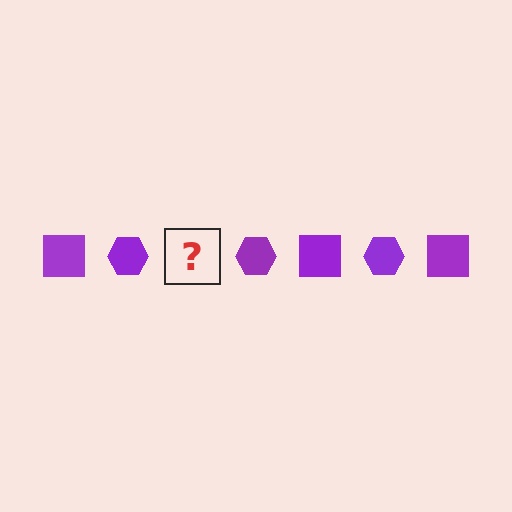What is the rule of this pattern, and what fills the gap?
The rule is that the pattern cycles through square, hexagon shapes in purple. The gap should be filled with a purple square.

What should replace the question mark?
The question mark should be replaced with a purple square.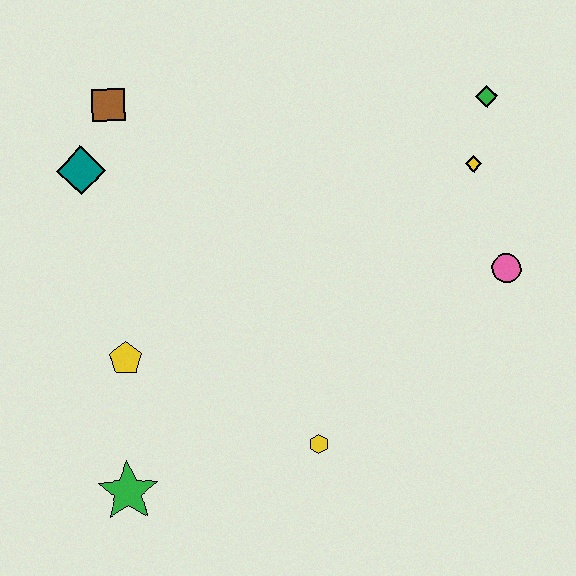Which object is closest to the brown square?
The teal diamond is closest to the brown square.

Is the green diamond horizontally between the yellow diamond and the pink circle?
Yes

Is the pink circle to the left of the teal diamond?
No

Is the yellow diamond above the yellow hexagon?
Yes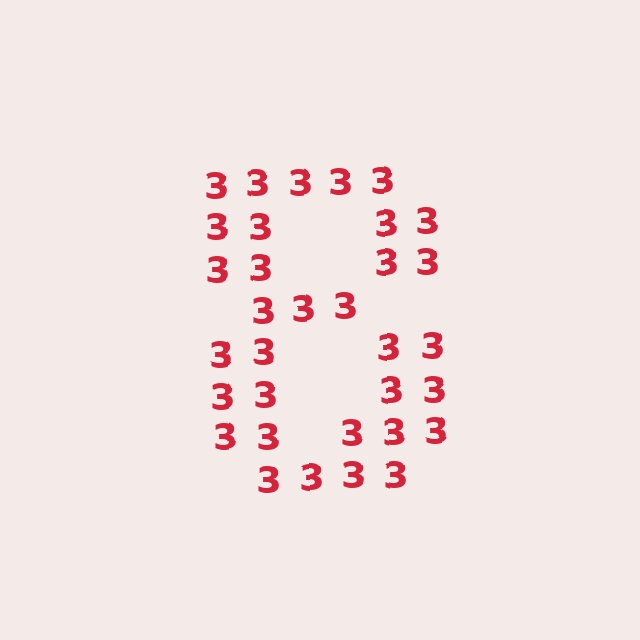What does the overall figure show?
The overall figure shows the digit 8.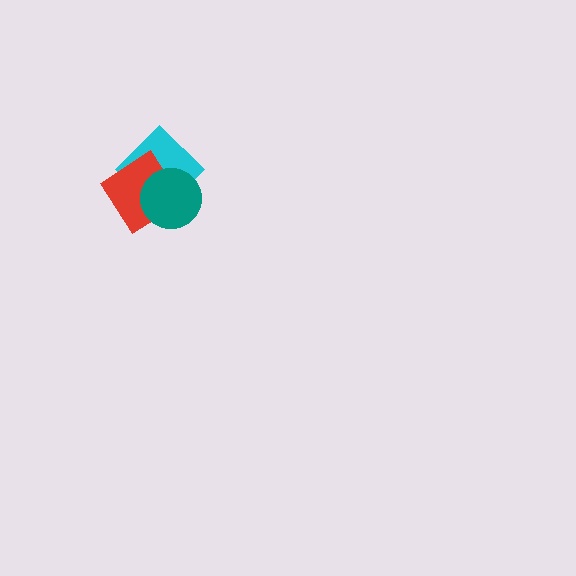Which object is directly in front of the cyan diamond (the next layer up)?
The red diamond is directly in front of the cyan diamond.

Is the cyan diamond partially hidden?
Yes, it is partially covered by another shape.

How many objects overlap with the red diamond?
2 objects overlap with the red diamond.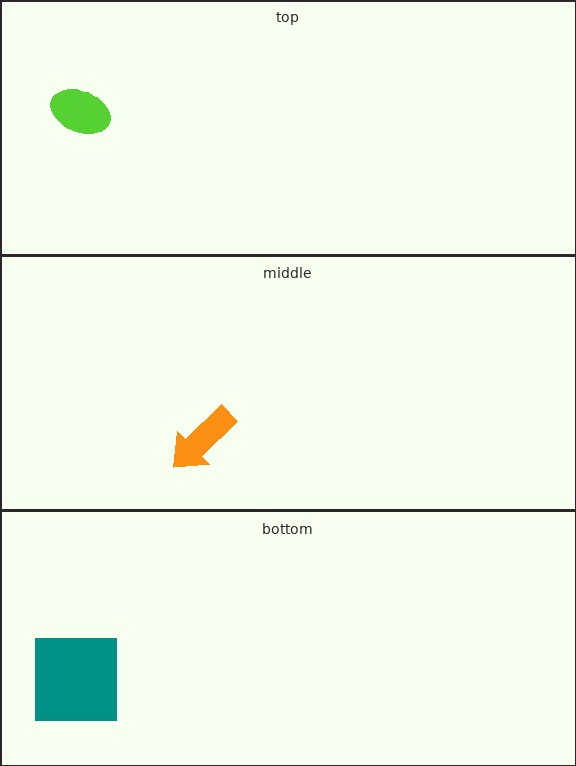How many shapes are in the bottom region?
1.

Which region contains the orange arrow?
The middle region.